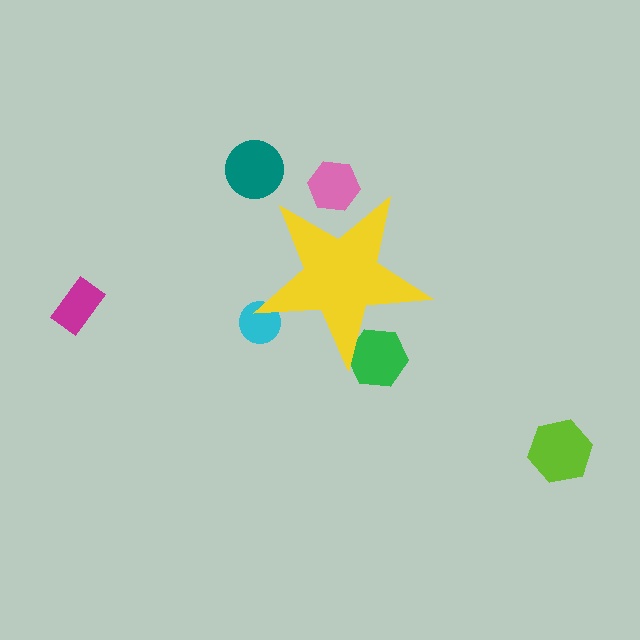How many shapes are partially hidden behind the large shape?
3 shapes are partially hidden.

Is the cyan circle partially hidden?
Yes, the cyan circle is partially hidden behind the yellow star.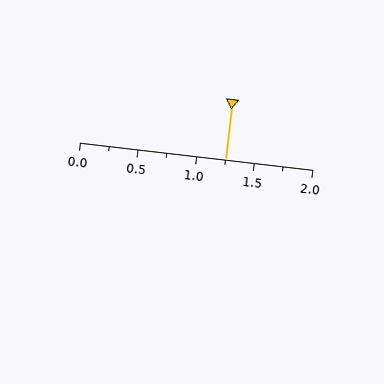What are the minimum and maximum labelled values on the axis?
The axis runs from 0.0 to 2.0.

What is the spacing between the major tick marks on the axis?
The major ticks are spaced 0.5 apart.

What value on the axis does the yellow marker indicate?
The marker indicates approximately 1.25.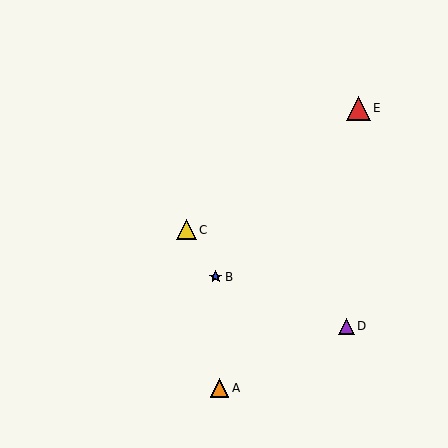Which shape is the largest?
The red triangle (labeled E) is the largest.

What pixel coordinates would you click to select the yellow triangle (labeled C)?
Click at (186, 230) to select the yellow triangle C.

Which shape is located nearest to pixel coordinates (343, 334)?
The purple triangle (labeled D) at (346, 326) is nearest to that location.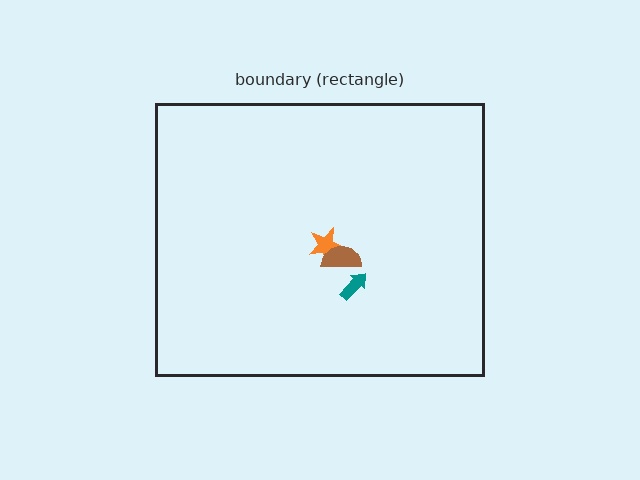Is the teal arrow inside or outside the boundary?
Inside.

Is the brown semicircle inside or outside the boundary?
Inside.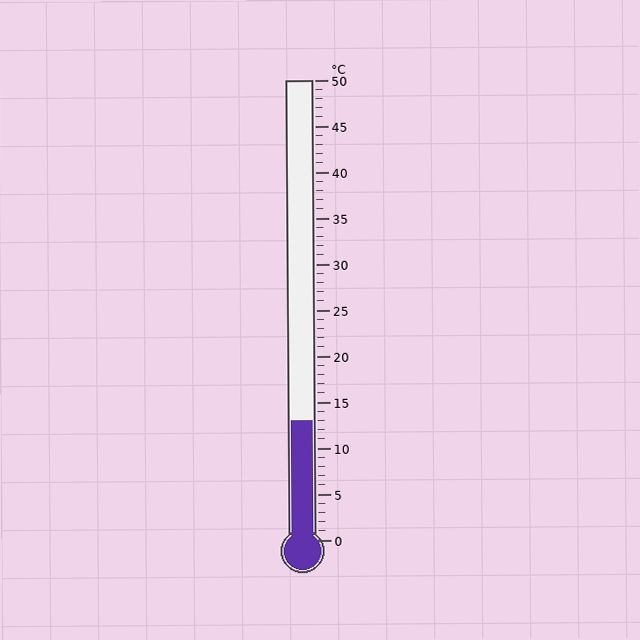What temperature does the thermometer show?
The thermometer shows approximately 13°C.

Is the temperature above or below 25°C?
The temperature is below 25°C.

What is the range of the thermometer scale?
The thermometer scale ranges from 0°C to 50°C.